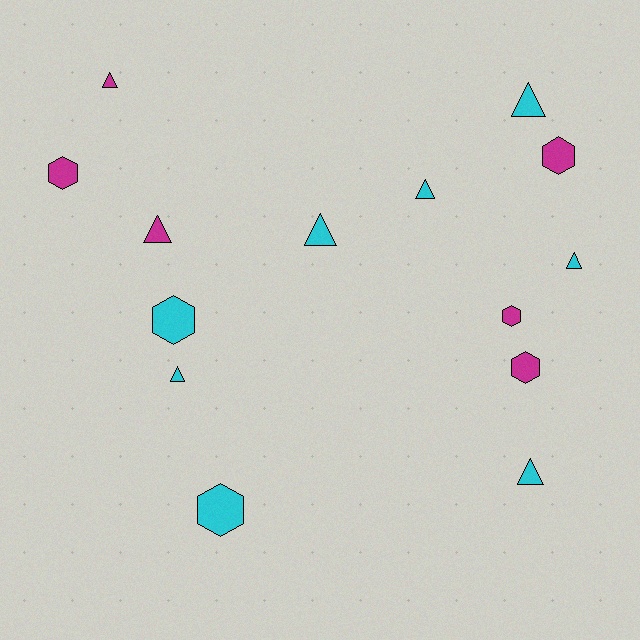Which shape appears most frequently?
Triangle, with 8 objects.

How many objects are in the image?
There are 14 objects.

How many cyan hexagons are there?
There are 2 cyan hexagons.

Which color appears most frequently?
Cyan, with 8 objects.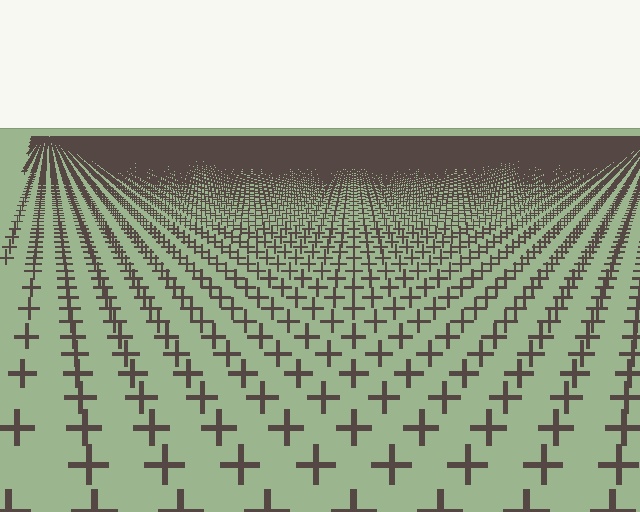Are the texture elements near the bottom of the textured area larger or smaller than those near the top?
Larger. Near the bottom, elements are closer to the viewer and appear at a bigger on-screen size.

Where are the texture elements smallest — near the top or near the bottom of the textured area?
Near the top.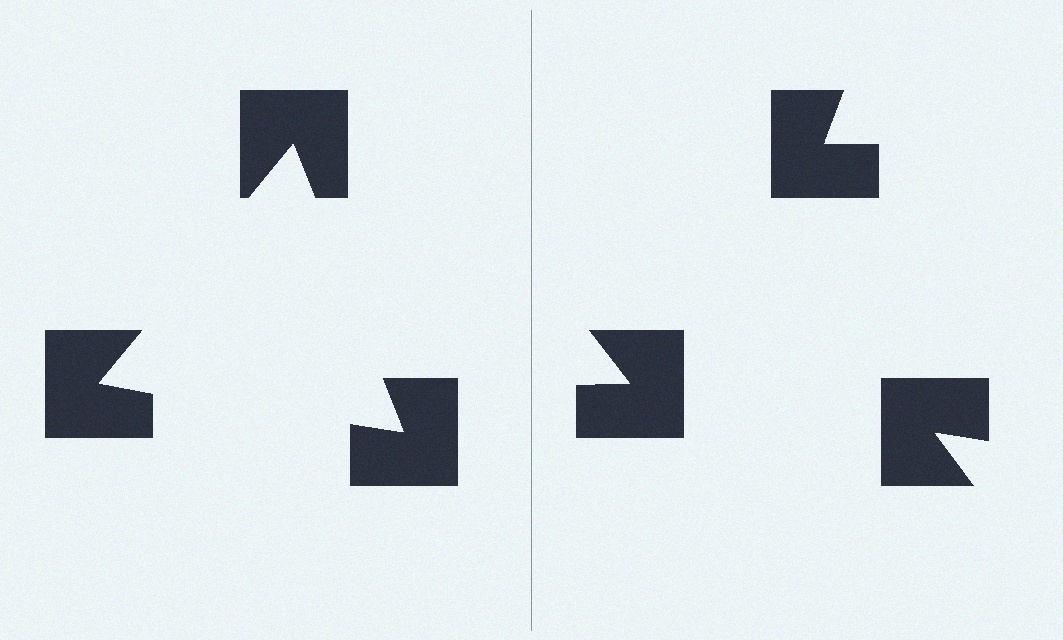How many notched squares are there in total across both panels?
6 — 3 on each side.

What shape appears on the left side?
An illusory triangle.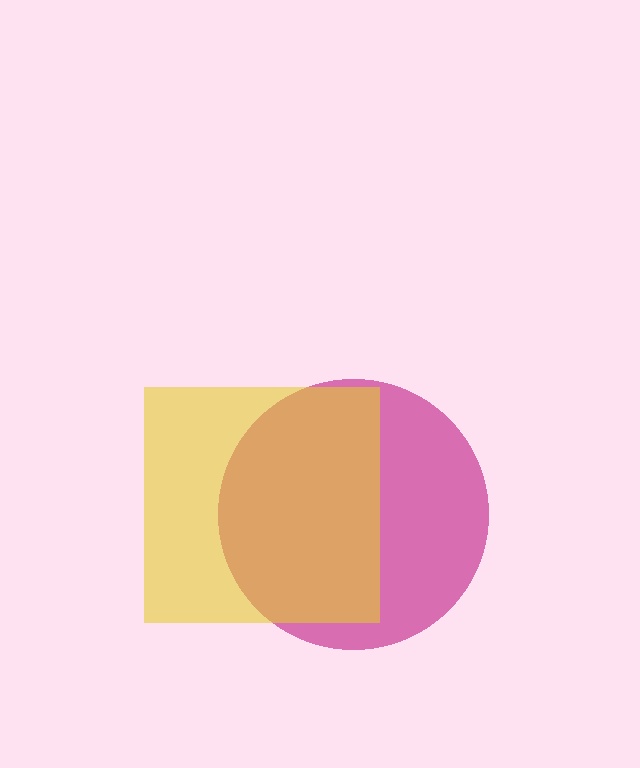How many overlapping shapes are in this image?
There are 2 overlapping shapes in the image.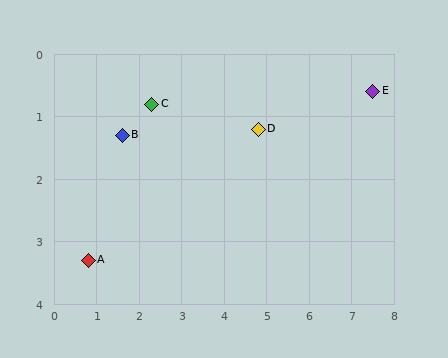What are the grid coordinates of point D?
Point D is at approximately (4.8, 1.2).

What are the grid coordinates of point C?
Point C is at approximately (2.3, 0.8).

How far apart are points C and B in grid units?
Points C and B are about 0.9 grid units apart.